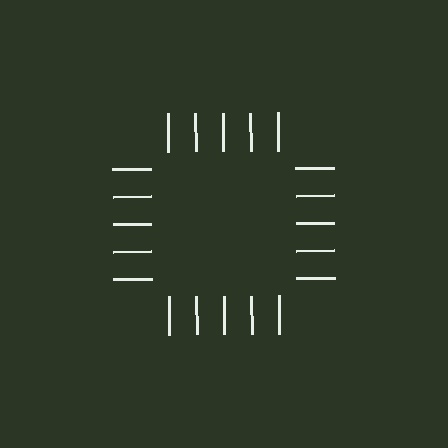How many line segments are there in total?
20 — 5 along each of the 4 edges.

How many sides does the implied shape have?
4 sides — the line-ends trace a square.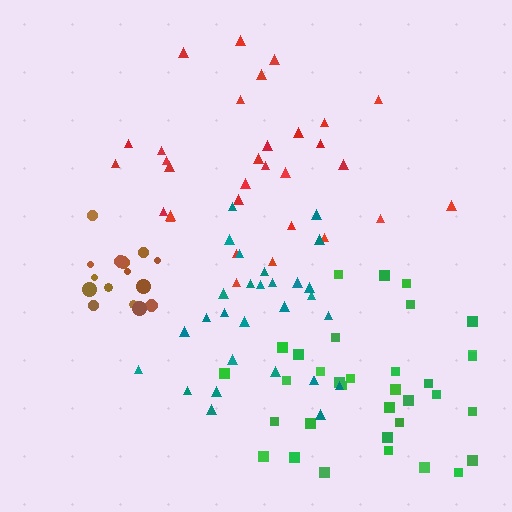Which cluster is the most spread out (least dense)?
Teal.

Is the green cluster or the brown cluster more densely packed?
Brown.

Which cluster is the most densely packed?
Brown.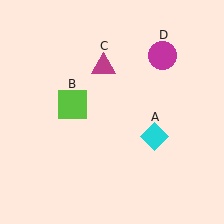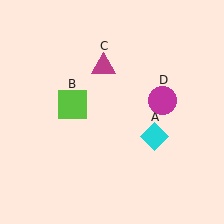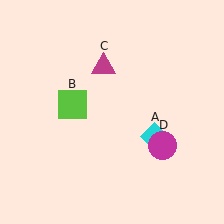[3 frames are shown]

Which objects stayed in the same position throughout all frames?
Cyan diamond (object A) and lime square (object B) and magenta triangle (object C) remained stationary.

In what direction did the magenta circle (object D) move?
The magenta circle (object D) moved down.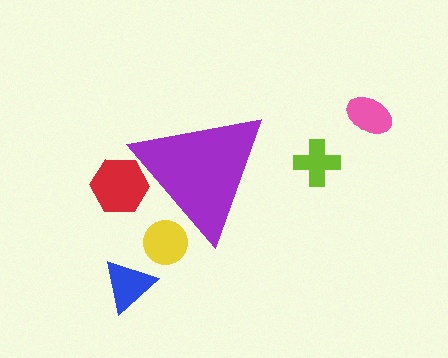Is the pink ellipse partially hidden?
No, the pink ellipse is fully visible.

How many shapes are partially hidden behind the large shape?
2 shapes are partially hidden.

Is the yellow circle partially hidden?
Yes, the yellow circle is partially hidden behind the purple triangle.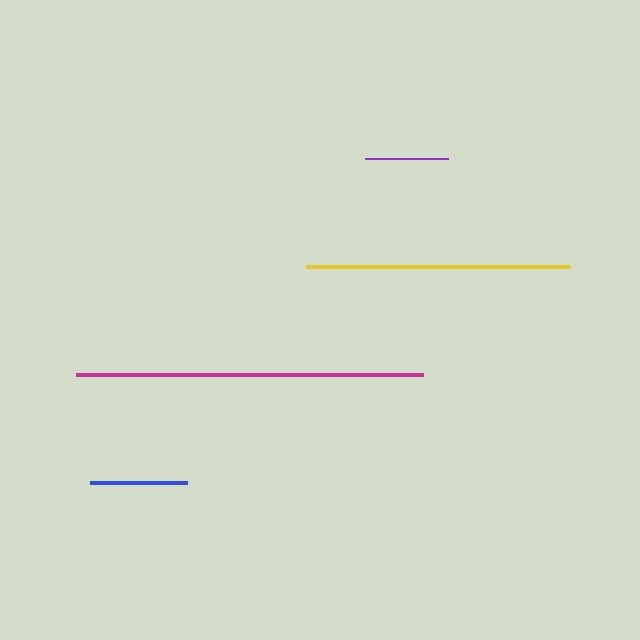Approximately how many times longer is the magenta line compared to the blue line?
The magenta line is approximately 3.6 times the length of the blue line.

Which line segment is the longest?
The magenta line is the longest at approximately 347 pixels.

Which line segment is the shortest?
The purple line is the shortest at approximately 83 pixels.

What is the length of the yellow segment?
The yellow segment is approximately 264 pixels long.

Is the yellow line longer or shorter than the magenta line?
The magenta line is longer than the yellow line.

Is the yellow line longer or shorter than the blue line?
The yellow line is longer than the blue line.